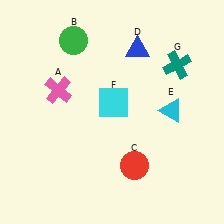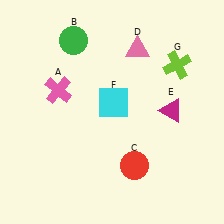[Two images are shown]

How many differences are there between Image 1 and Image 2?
There are 3 differences between the two images.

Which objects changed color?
D changed from blue to pink. E changed from cyan to magenta. G changed from teal to lime.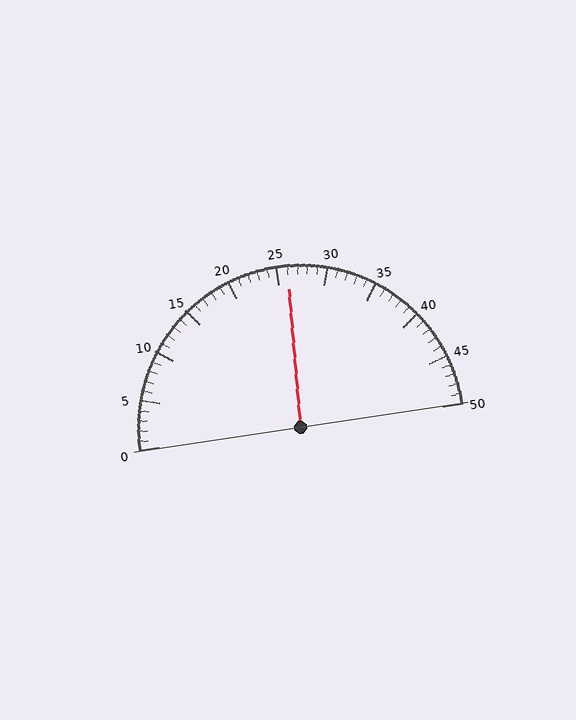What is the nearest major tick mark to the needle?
The nearest major tick mark is 25.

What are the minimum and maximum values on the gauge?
The gauge ranges from 0 to 50.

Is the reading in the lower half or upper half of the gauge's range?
The reading is in the upper half of the range (0 to 50).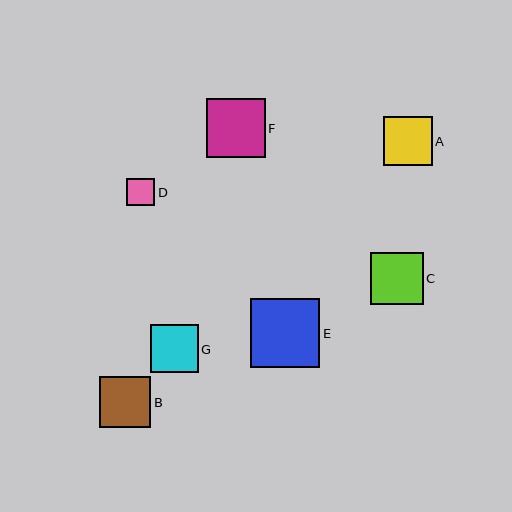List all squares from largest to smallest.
From largest to smallest: E, F, C, B, A, G, D.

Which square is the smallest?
Square D is the smallest with a size of approximately 28 pixels.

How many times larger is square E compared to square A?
Square E is approximately 1.4 times the size of square A.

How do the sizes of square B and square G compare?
Square B and square G are approximately the same size.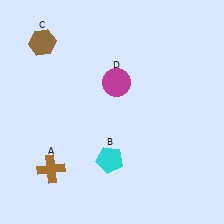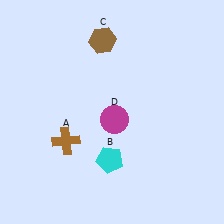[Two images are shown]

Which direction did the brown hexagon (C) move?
The brown hexagon (C) moved right.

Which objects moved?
The objects that moved are: the brown cross (A), the brown hexagon (C), the magenta circle (D).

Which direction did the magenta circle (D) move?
The magenta circle (D) moved down.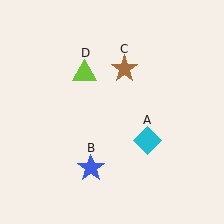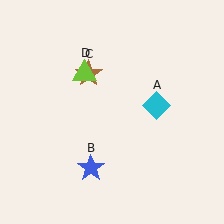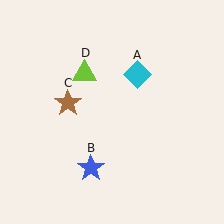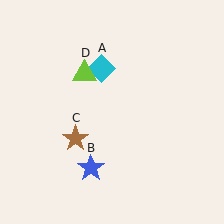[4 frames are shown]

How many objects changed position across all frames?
2 objects changed position: cyan diamond (object A), brown star (object C).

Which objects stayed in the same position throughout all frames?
Blue star (object B) and lime triangle (object D) remained stationary.